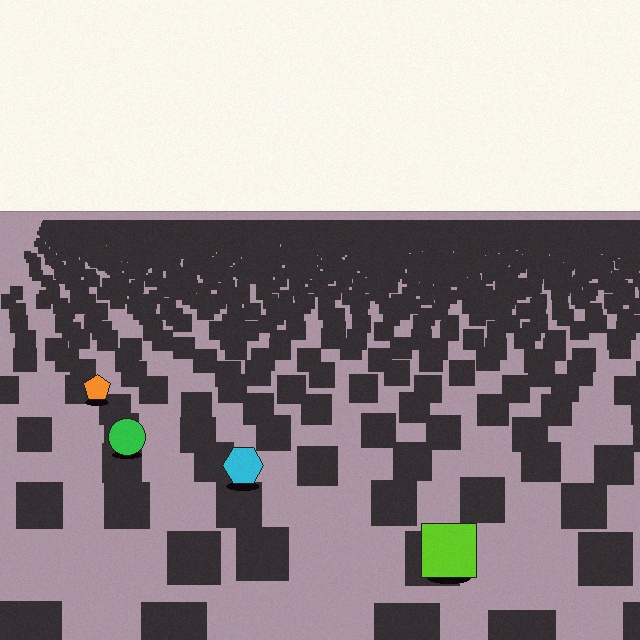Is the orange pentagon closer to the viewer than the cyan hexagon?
No. The cyan hexagon is closer — you can tell from the texture gradient: the ground texture is coarser near it.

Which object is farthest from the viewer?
The orange pentagon is farthest from the viewer. It appears smaller and the ground texture around it is denser.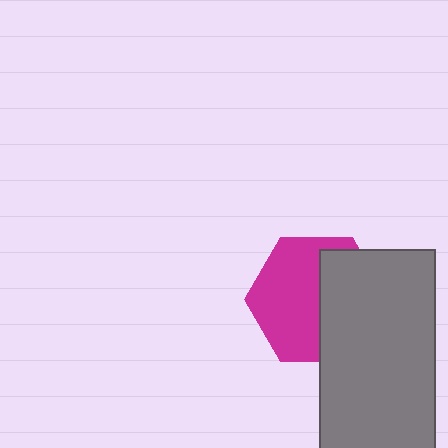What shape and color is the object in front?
The object in front is a gray rectangle.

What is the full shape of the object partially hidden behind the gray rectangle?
The partially hidden object is a magenta hexagon.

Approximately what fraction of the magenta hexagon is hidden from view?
Roughly 44% of the magenta hexagon is hidden behind the gray rectangle.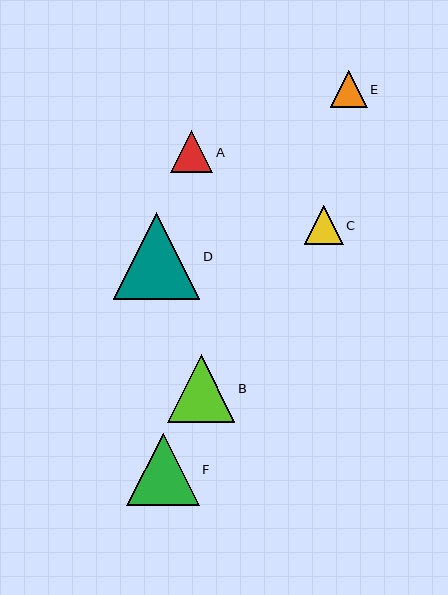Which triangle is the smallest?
Triangle E is the smallest with a size of approximately 37 pixels.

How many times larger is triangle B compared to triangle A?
Triangle B is approximately 1.6 times the size of triangle A.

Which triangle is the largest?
Triangle D is the largest with a size of approximately 87 pixels.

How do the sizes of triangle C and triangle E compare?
Triangle C and triangle E are approximately the same size.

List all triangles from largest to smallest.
From largest to smallest: D, F, B, A, C, E.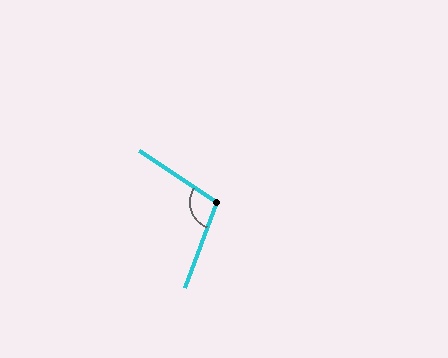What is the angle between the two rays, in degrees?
Approximately 103 degrees.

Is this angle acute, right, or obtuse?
It is obtuse.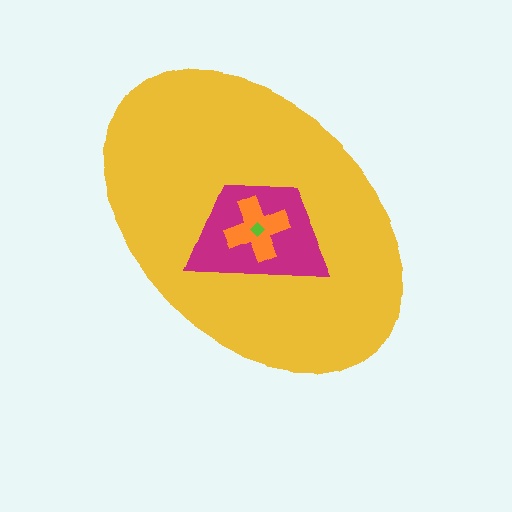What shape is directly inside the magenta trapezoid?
The orange cross.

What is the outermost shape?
The yellow ellipse.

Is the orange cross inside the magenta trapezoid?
Yes.